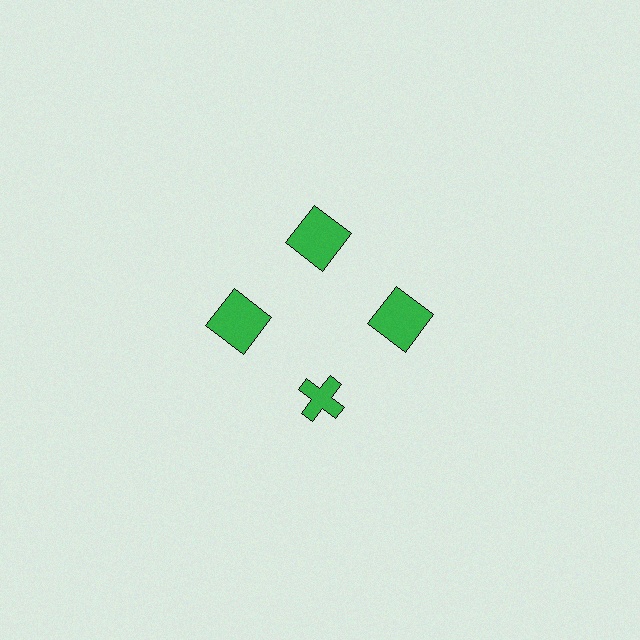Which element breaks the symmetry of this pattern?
The green cross at roughly the 6 o'clock position breaks the symmetry. All other shapes are green squares.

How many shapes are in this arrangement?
There are 4 shapes arranged in a ring pattern.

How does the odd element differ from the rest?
It has a different shape: cross instead of square.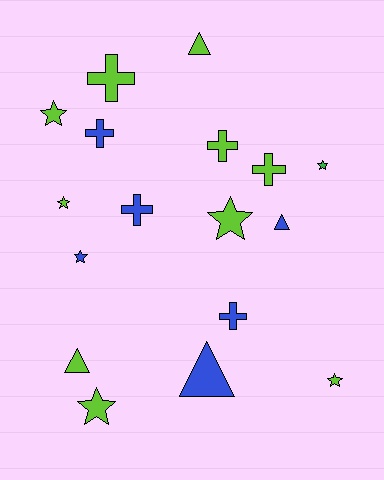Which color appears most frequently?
Lime, with 10 objects.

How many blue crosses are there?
There are 3 blue crosses.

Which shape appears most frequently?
Star, with 7 objects.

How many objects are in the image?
There are 17 objects.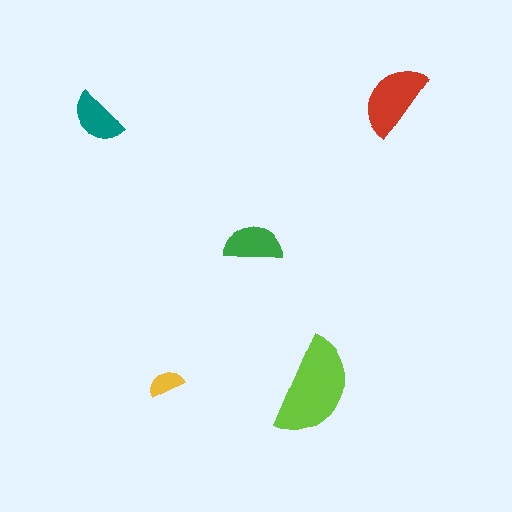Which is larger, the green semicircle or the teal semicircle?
The green one.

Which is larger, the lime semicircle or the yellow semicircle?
The lime one.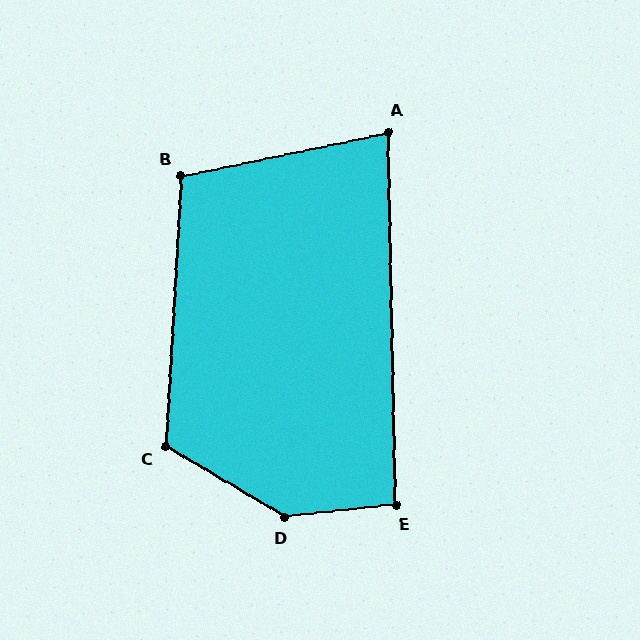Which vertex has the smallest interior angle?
A, at approximately 79 degrees.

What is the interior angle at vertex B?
Approximately 105 degrees (obtuse).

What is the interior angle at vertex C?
Approximately 117 degrees (obtuse).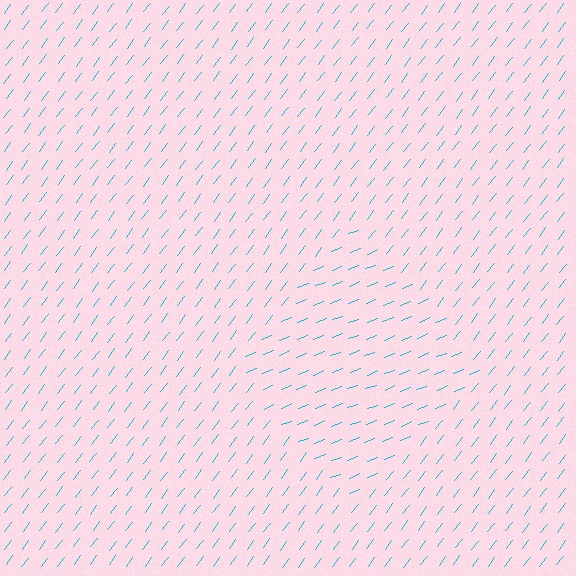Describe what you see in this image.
The image is filled with small cyan line segments. A diamond region in the image has lines oriented differently from the surrounding lines, creating a visible texture boundary.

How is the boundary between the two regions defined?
The boundary is defined purely by a change in line orientation (approximately 31 degrees difference). All lines are the same color and thickness.